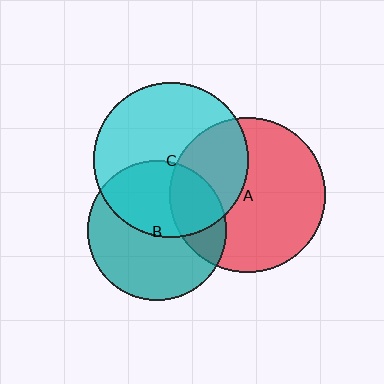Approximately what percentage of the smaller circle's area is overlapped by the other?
Approximately 35%.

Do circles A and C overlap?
Yes.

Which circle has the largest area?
Circle A (red).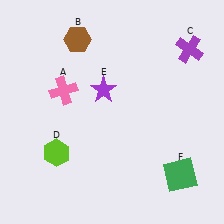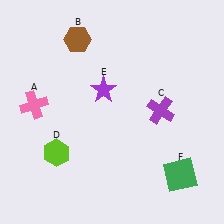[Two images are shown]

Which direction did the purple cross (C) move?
The purple cross (C) moved down.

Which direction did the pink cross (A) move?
The pink cross (A) moved left.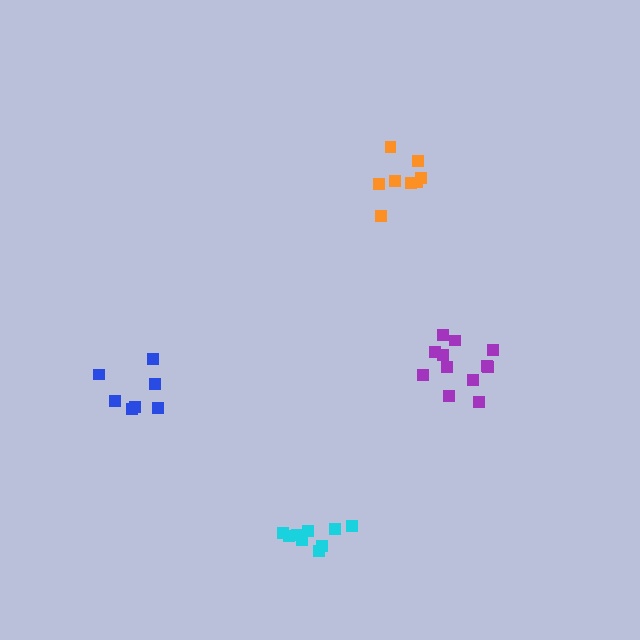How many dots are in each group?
Group 1: 12 dots, Group 2: 7 dots, Group 3: 8 dots, Group 4: 9 dots (36 total).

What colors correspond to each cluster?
The clusters are colored: purple, blue, orange, cyan.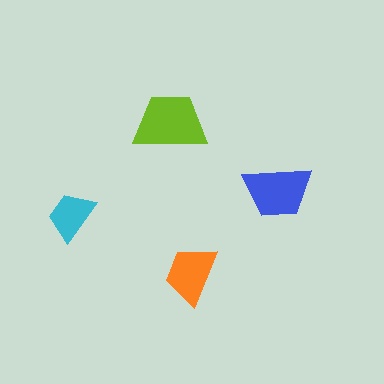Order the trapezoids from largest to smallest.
the lime one, the blue one, the orange one, the cyan one.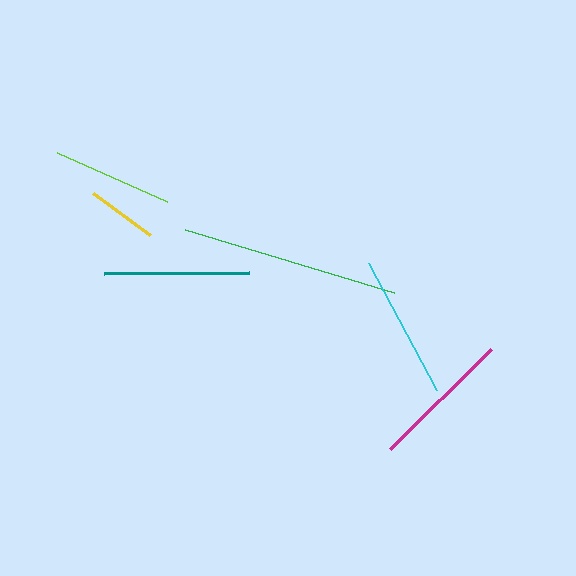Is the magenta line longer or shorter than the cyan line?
The cyan line is longer than the magenta line.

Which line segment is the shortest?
The yellow line is the shortest at approximately 71 pixels.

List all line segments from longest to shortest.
From longest to shortest: green, teal, cyan, magenta, lime, yellow.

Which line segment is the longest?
The green line is the longest at approximately 218 pixels.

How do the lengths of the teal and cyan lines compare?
The teal and cyan lines are approximately the same length.